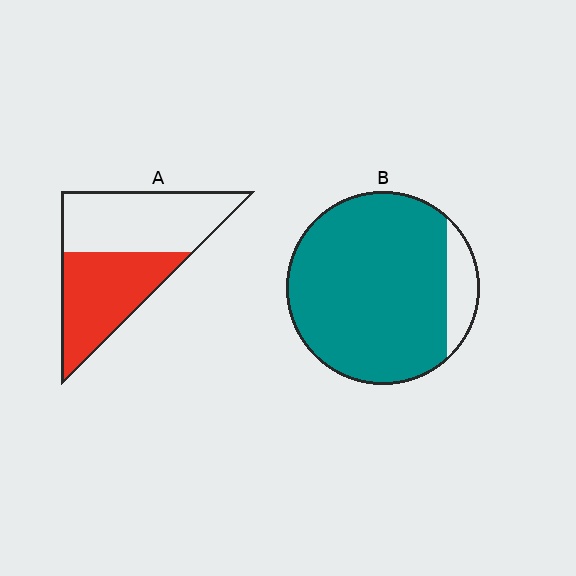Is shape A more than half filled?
Roughly half.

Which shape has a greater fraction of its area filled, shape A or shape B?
Shape B.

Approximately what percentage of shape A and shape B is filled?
A is approximately 45% and B is approximately 90%.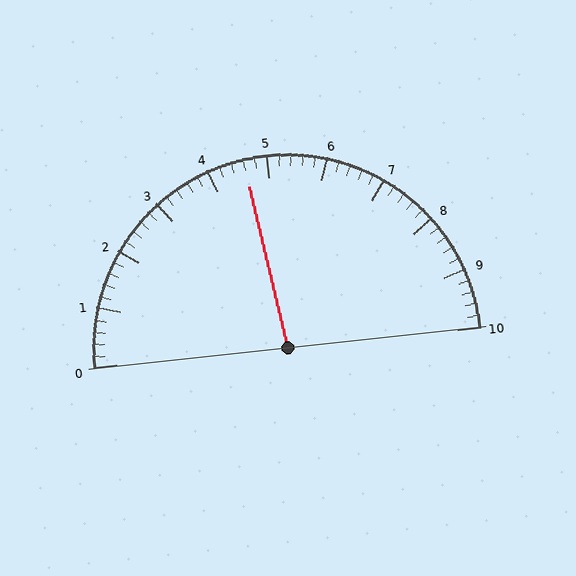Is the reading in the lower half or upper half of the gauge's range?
The reading is in the lower half of the range (0 to 10).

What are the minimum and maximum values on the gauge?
The gauge ranges from 0 to 10.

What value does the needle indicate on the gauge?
The needle indicates approximately 4.6.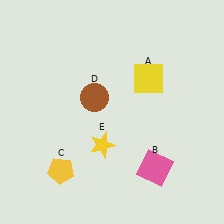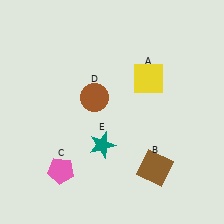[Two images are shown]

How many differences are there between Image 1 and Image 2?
There are 3 differences between the two images.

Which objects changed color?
B changed from pink to brown. C changed from yellow to pink. E changed from yellow to teal.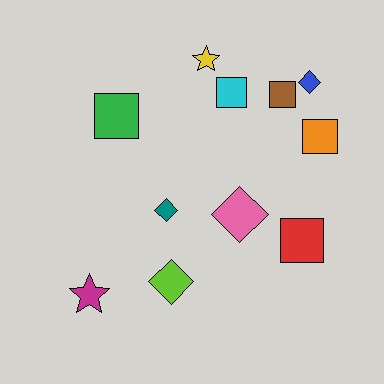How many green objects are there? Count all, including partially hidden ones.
There is 1 green object.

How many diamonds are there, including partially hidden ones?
There are 4 diamonds.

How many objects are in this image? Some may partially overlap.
There are 11 objects.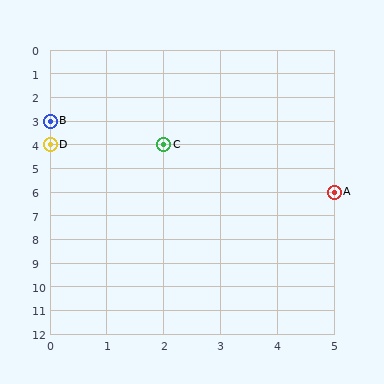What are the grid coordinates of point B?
Point B is at grid coordinates (0, 3).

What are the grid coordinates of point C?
Point C is at grid coordinates (2, 4).